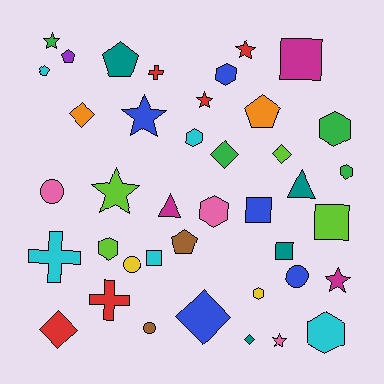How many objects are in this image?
There are 40 objects.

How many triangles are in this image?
There are 2 triangles.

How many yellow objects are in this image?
There are 2 yellow objects.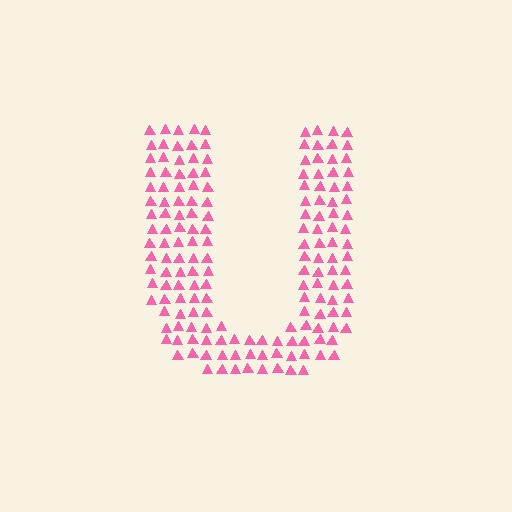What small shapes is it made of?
It is made of small triangles.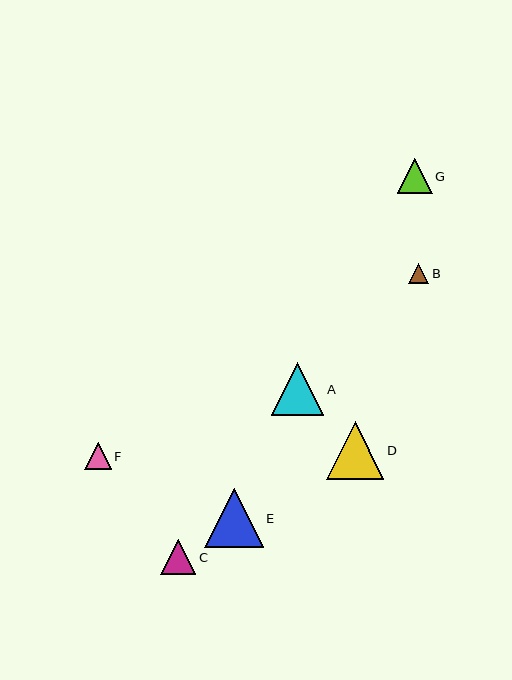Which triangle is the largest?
Triangle E is the largest with a size of approximately 58 pixels.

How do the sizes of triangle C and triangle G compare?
Triangle C and triangle G are approximately the same size.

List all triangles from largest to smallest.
From largest to smallest: E, D, A, C, G, F, B.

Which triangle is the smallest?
Triangle B is the smallest with a size of approximately 20 pixels.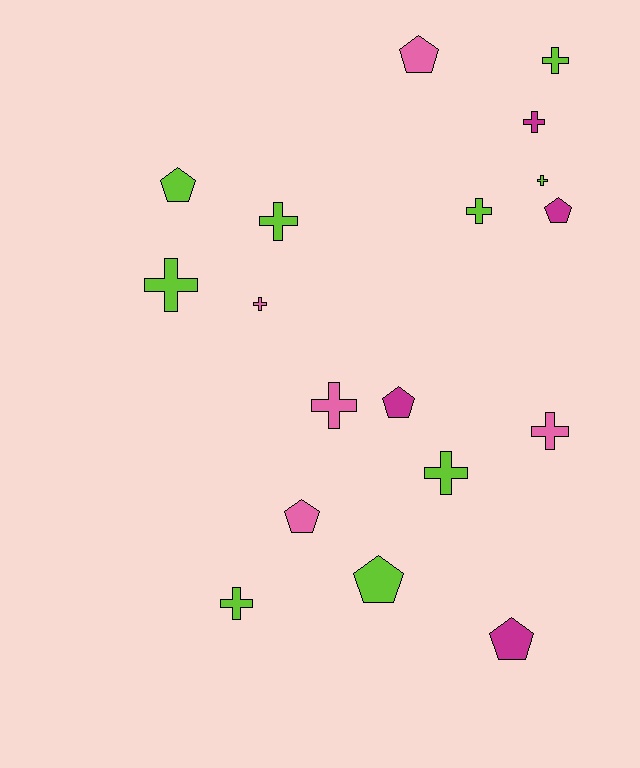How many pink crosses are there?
There are 3 pink crosses.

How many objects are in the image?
There are 18 objects.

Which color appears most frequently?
Lime, with 9 objects.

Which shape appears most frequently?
Cross, with 11 objects.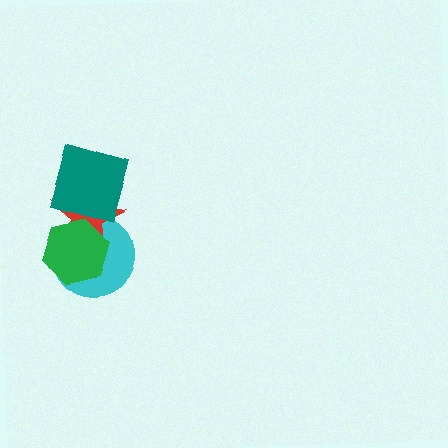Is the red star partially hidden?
Yes, it is partially covered by another shape.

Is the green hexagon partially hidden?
Yes, it is partially covered by another shape.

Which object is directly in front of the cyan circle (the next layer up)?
The red star is directly in front of the cyan circle.